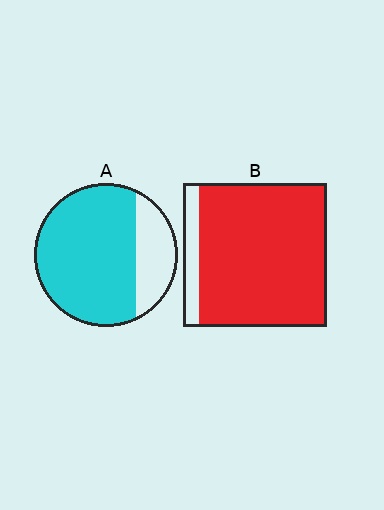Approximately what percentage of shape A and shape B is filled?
A is approximately 75% and B is approximately 90%.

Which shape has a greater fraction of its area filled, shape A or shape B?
Shape B.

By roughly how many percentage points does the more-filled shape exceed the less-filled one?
By roughly 15 percentage points (B over A).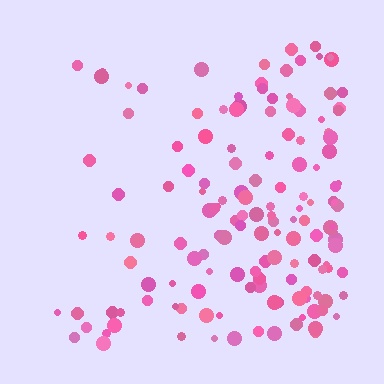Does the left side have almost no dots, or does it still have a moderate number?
Still a moderate number, just noticeably fewer than the right.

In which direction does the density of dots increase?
From left to right, with the right side densest.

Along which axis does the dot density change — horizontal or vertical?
Horizontal.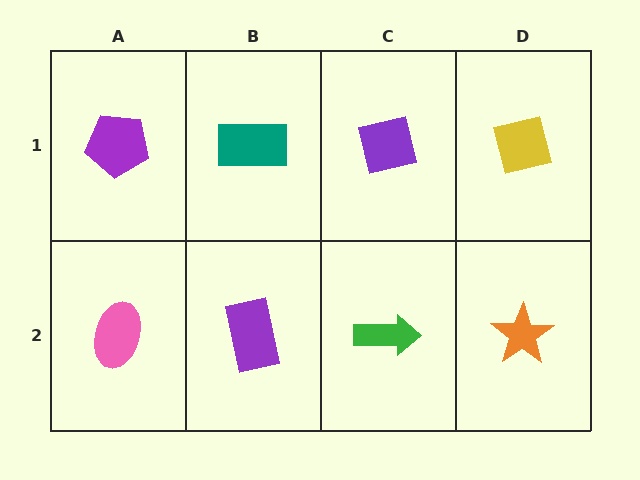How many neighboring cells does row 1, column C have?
3.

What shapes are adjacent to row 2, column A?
A purple pentagon (row 1, column A), a purple rectangle (row 2, column B).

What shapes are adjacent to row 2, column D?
A yellow square (row 1, column D), a green arrow (row 2, column C).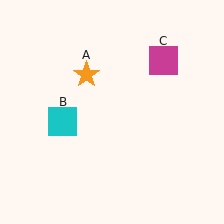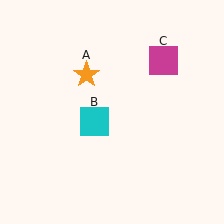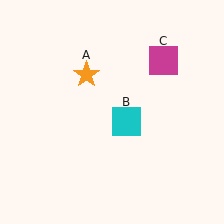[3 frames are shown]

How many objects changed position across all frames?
1 object changed position: cyan square (object B).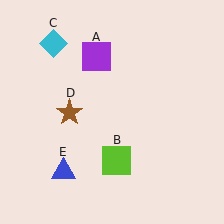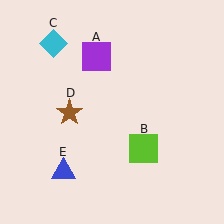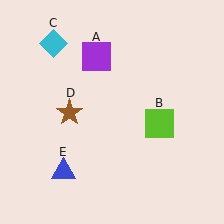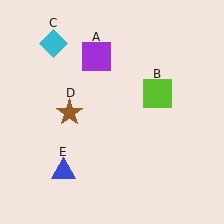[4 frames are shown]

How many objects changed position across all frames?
1 object changed position: lime square (object B).